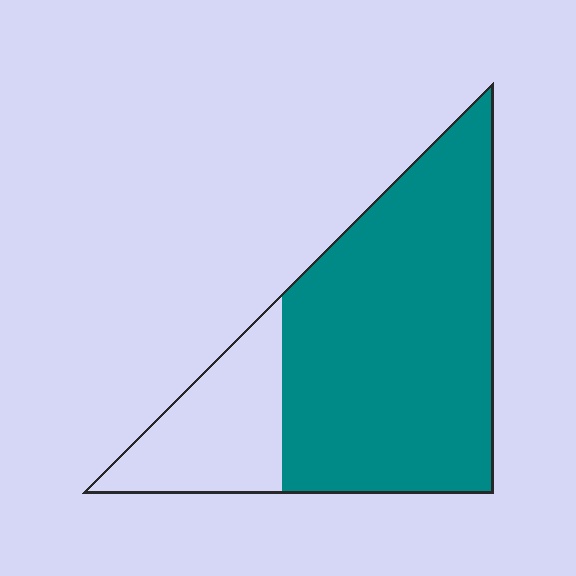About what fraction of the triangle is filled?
About three quarters (3/4).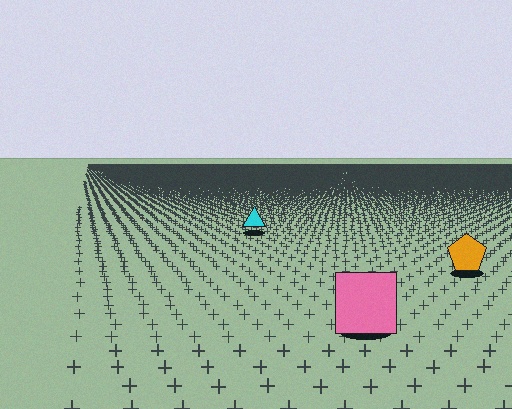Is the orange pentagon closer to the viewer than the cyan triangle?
Yes. The orange pentagon is closer — you can tell from the texture gradient: the ground texture is coarser near it.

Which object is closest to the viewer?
The pink square is closest. The texture marks near it are larger and more spread out.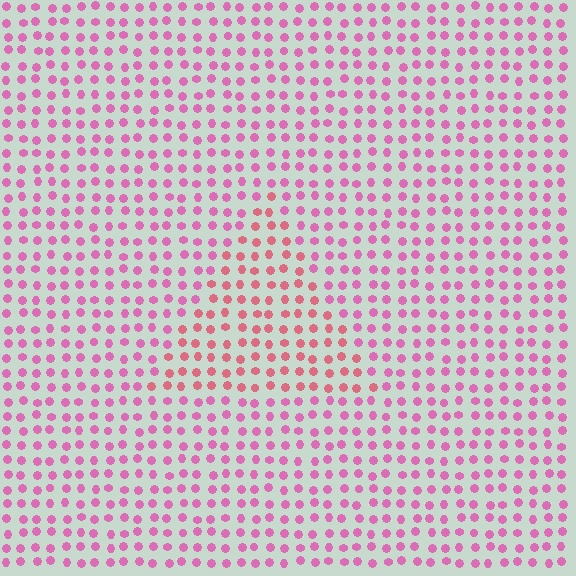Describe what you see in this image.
The image is filled with small pink elements in a uniform arrangement. A triangle-shaped region is visible where the elements are tinted to a slightly different hue, forming a subtle color boundary.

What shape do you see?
I see a triangle.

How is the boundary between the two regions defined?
The boundary is defined purely by a slight shift in hue (about 28 degrees). Spacing, size, and orientation are identical on both sides.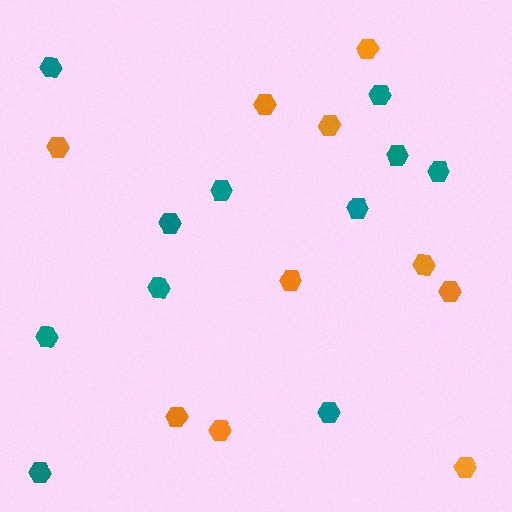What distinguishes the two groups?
There are 2 groups: one group of orange hexagons (10) and one group of teal hexagons (11).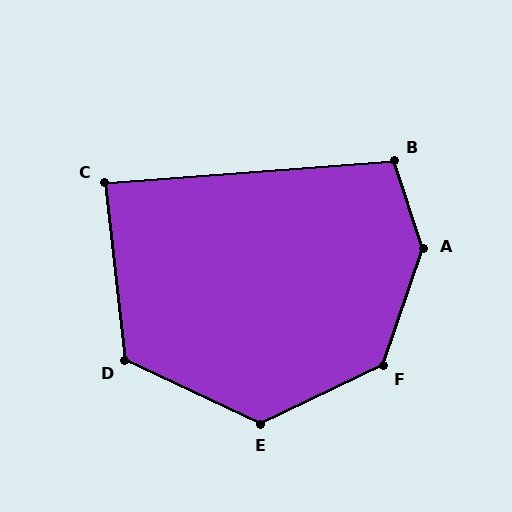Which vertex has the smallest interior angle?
C, at approximately 88 degrees.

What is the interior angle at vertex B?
Approximately 104 degrees (obtuse).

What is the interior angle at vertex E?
Approximately 129 degrees (obtuse).